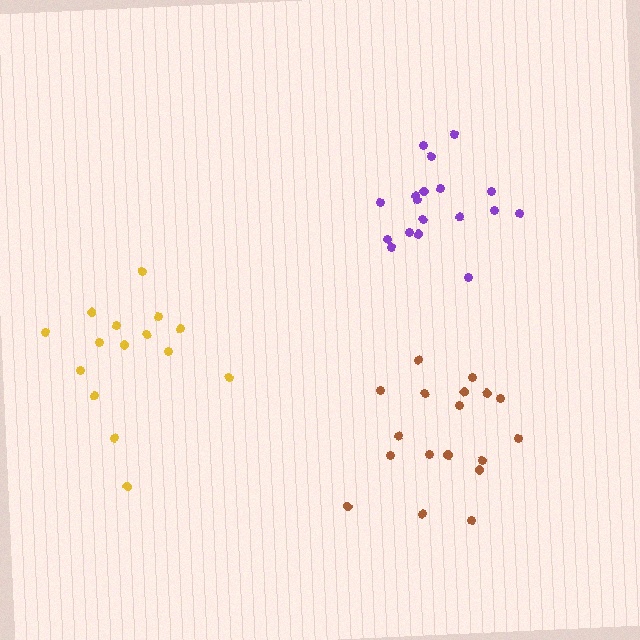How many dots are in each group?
Group 1: 18 dots, Group 2: 18 dots, Group 3: 15 dots (51 total).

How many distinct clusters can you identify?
There are 3 distinct clusters.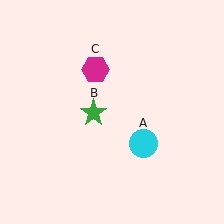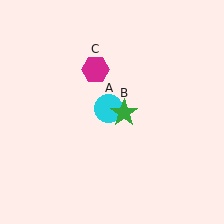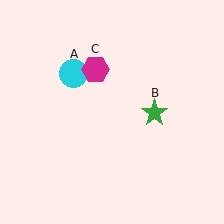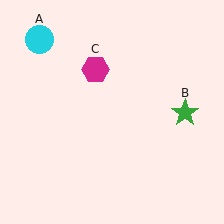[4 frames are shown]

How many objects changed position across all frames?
2 objects changed position: cyan circle (object A), green star (object B).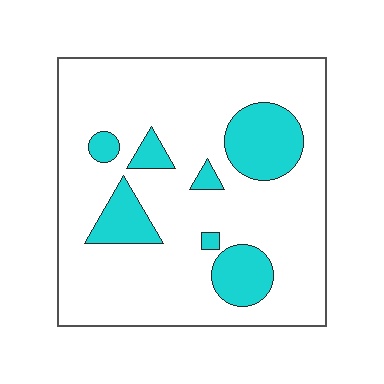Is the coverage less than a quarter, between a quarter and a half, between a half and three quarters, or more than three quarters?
Less than a quarter.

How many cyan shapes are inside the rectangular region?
7.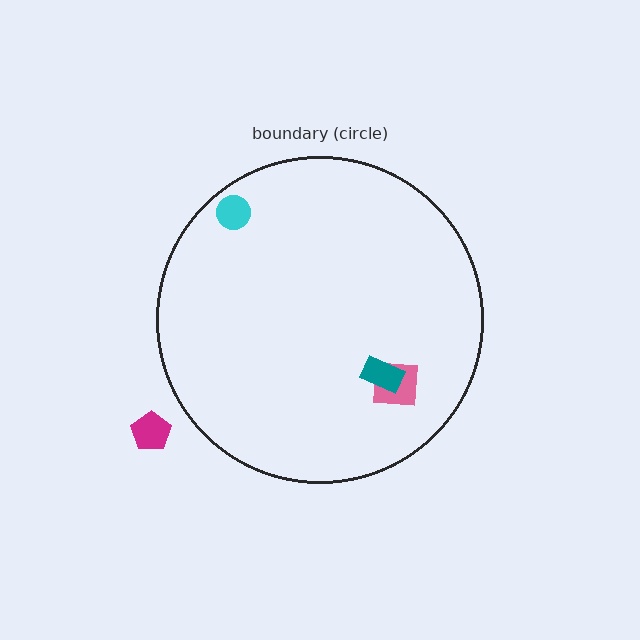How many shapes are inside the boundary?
3 inside, 1 outside.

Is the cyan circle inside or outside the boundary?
Inside.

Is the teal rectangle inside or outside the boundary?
Inside.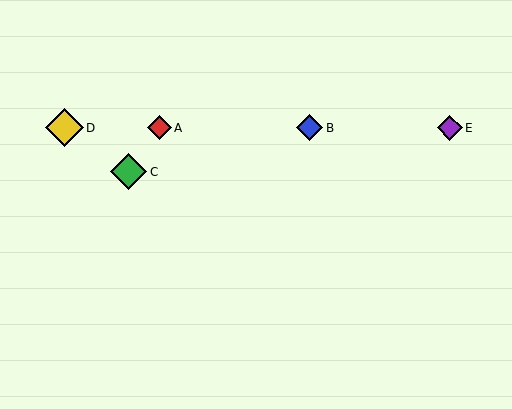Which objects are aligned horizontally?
Objects A, B, D, E are aligned horizontally.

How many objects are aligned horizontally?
4 objects (A, B, D, E) are aligned horizontally.